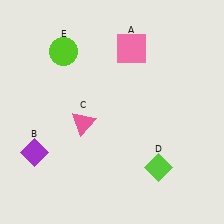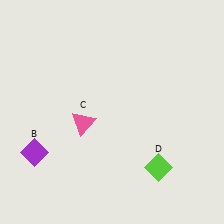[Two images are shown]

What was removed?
The pink square (A), the lime circle (E) were removed in Image 2.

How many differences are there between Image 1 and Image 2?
There are 2 differences between the two images.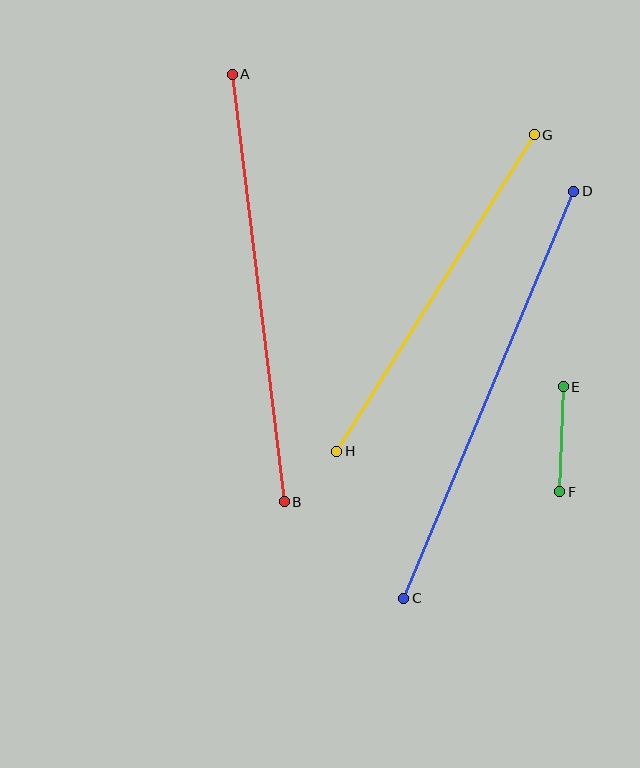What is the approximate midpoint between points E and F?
The midpoint is at approximately (561, 439) pixels.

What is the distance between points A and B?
The distance is approximately 430 pixels.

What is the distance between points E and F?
The distance is approximately 105 pixels.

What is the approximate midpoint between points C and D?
The midpoint is at approximately (489, 395) pixels.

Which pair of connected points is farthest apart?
Points C and D are farthest apart.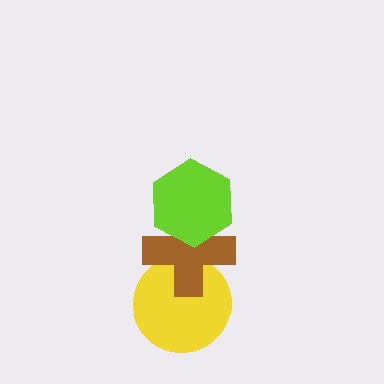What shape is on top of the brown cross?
The lime hexagon is on top of the brown cross.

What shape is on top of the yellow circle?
The brown cross is on top of the yellow circle.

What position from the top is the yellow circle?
The yellow circle is 3rd from the top.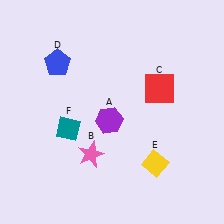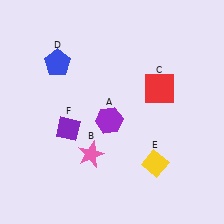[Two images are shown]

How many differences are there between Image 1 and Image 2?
There is 1 difference between the two images.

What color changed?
The diamond (F) changed from teal in Image 1 to purple in Image 2.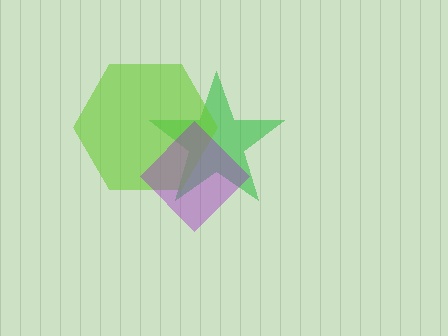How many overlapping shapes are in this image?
There are 3 overlapping shapes in the image.